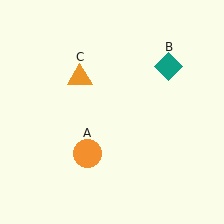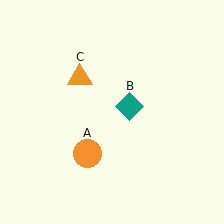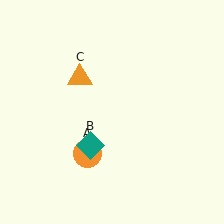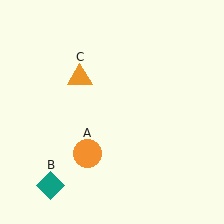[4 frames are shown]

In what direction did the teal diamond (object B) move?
The teal diamond (object B) moved down and to the left.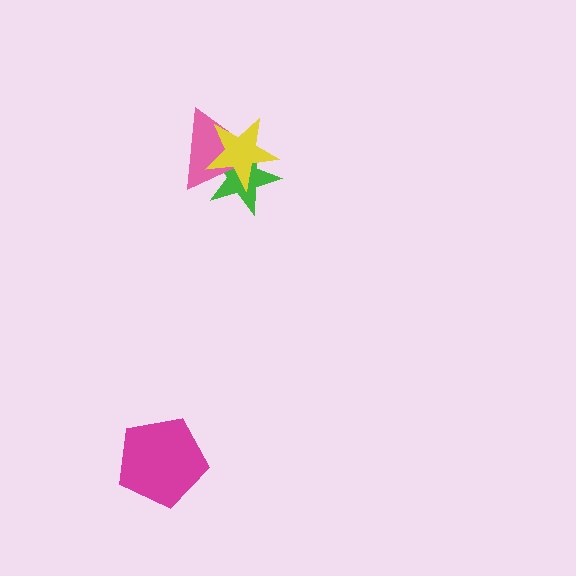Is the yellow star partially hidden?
No, no other shape covers it.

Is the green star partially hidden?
Yes, it is partially covered by another shape.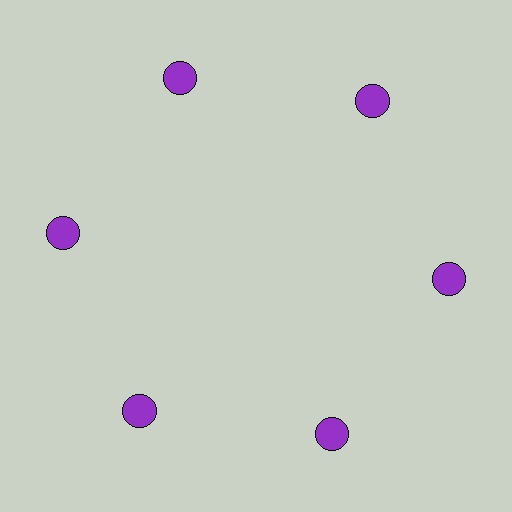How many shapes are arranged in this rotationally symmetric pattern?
There are 6 shapes, arranged in 6 groups of 1.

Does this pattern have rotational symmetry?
Yes, this pattern has 6-fold rotational symmetry. It looks the same after rotating 60 degrees around the center.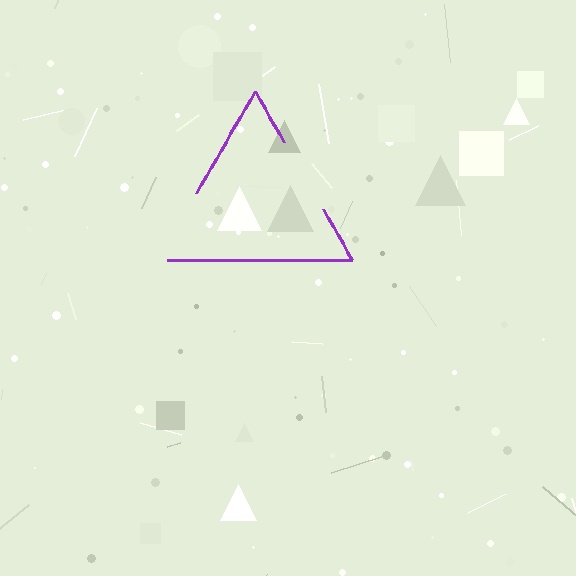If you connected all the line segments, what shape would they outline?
They would outline a triangle.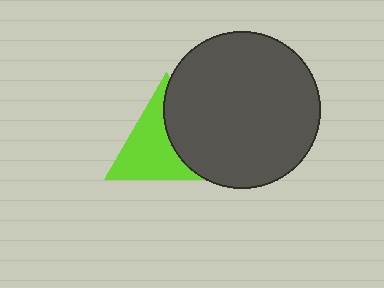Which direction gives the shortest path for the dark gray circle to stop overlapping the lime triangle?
Moving right gives the shortest separation.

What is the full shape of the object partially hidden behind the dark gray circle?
The partially hidden object is a lime triangle.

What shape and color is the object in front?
The object in front is a dark gray circle.